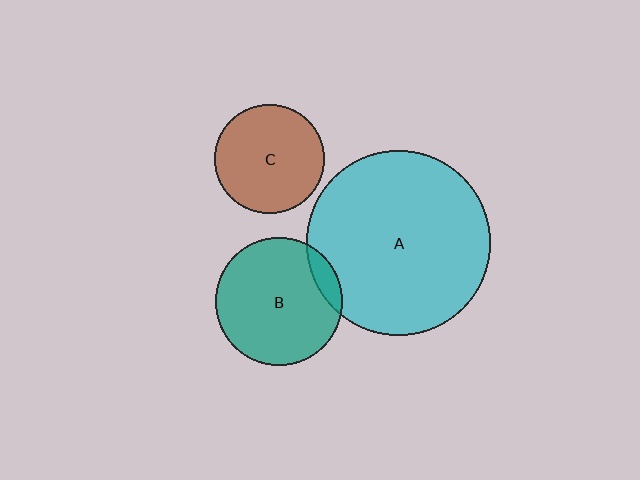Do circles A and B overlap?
Yes.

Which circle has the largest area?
Circle A (cyan).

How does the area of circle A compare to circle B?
Approximately 2.1 times.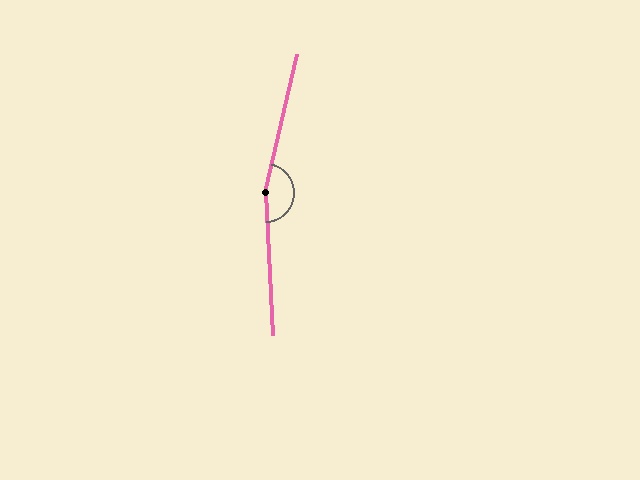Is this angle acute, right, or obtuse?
It is obtuse.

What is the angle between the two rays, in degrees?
Approximately 164 degrees.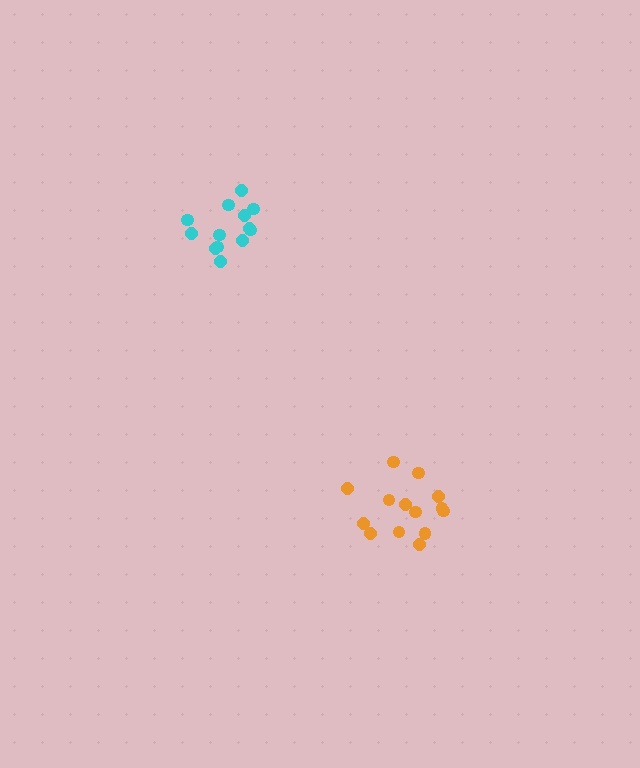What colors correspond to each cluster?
The clusters are colored: cyan, orange.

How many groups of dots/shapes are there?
There are 2 groups.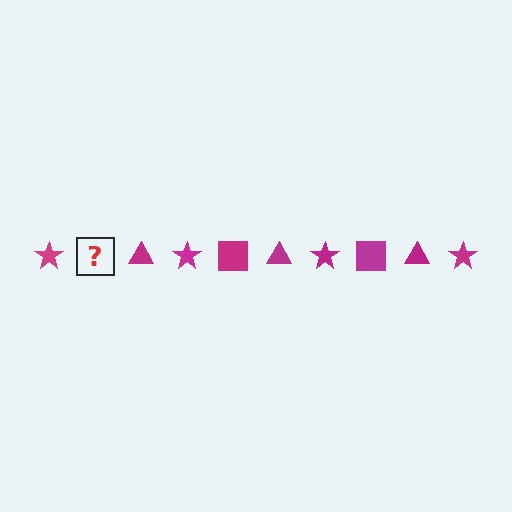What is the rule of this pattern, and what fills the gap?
The rule is that the pattern cycles through star, square, triangle shapes in magenta. The gap should be filled with a magenta square.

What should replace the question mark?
The question mark should be replaced with a magenta square.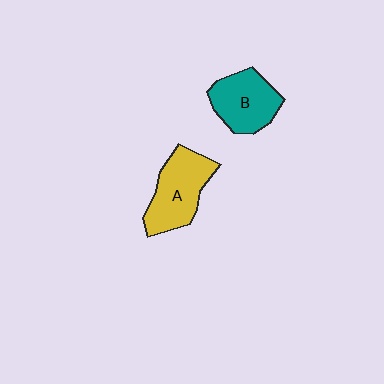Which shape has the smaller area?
Shape B (teal).